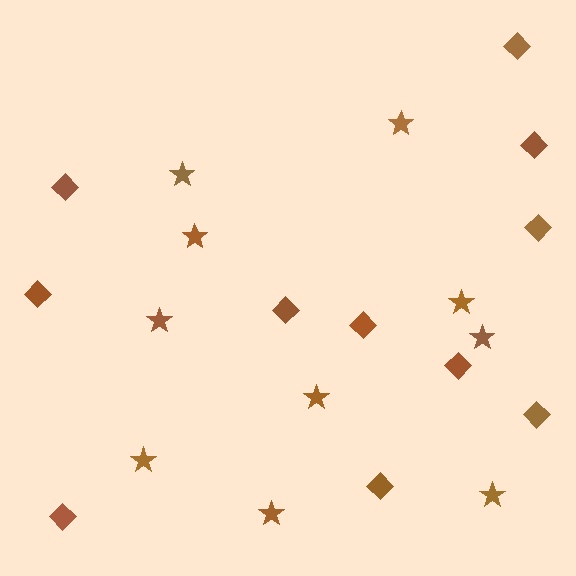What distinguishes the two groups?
There are 2 groups: one group of stars (10) and one group of diamonds (11).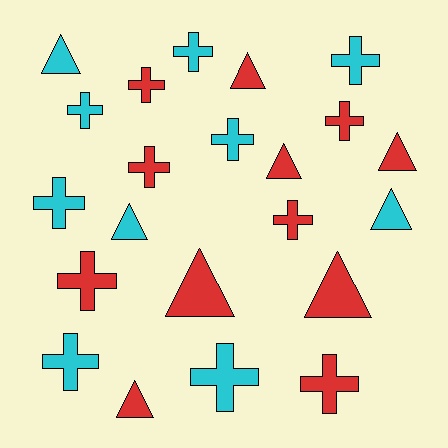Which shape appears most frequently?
Cross, with 13 objects.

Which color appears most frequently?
Red, with 12 objects.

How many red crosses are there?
There are 6 red crosses.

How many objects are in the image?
There are 22 objects.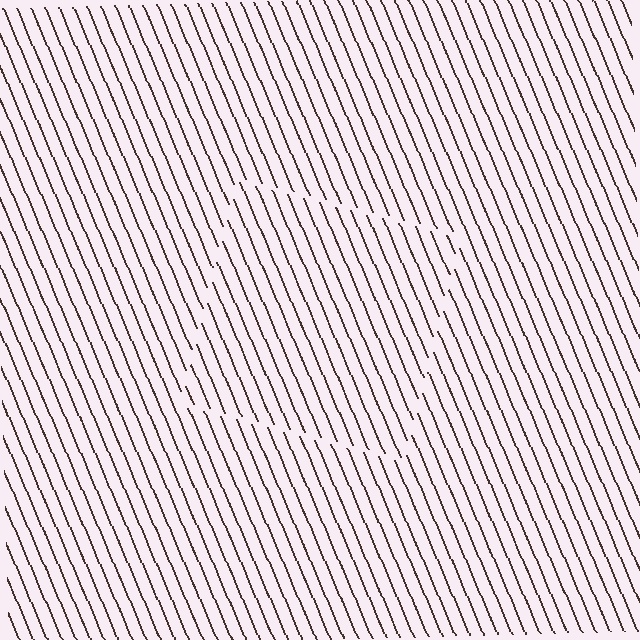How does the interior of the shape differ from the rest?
The interior of the shape contains the same grating, shifted by half a period — the contour is defined by the phase discontinuity where line-ends from the inner and outer gratings abut.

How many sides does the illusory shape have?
4 sides — the line-ends trace a square.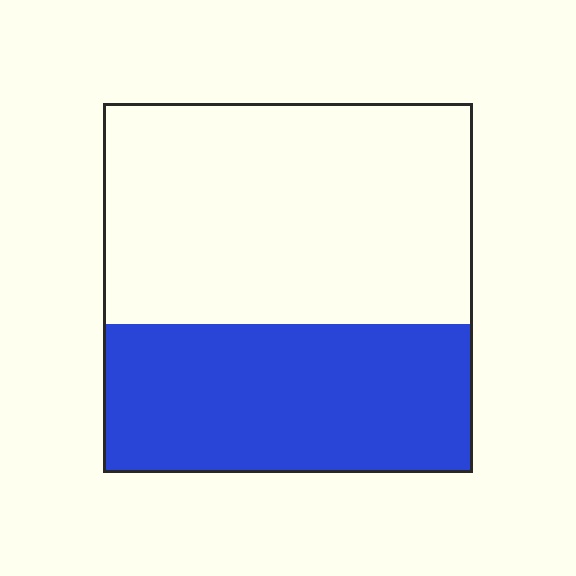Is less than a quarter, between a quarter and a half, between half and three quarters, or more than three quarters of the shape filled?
Between a quarter and a half.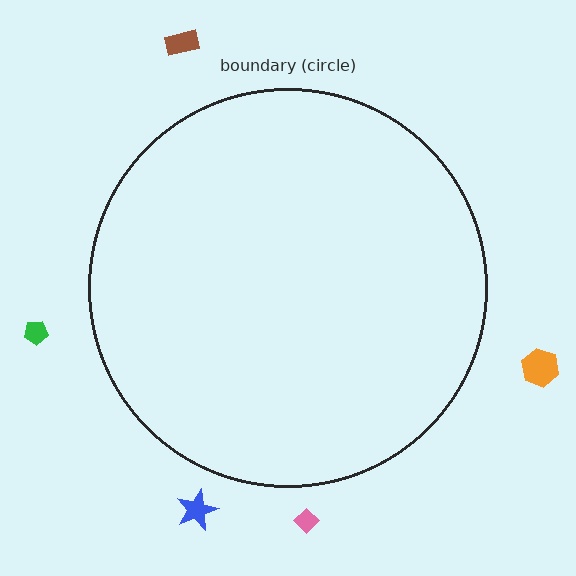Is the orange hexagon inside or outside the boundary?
Outside.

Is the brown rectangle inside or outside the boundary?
Outside.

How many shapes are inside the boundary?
0 inside, 5 outside.